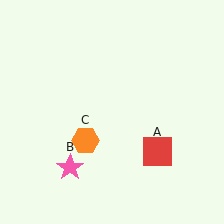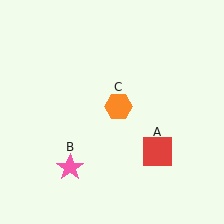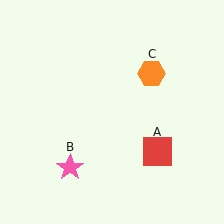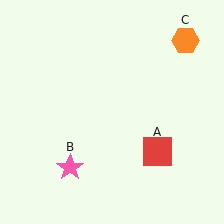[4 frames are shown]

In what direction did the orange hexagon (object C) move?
The orange hexagon (object C) moved up and to the right.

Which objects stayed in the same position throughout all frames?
Red square (object A) and pink star (object B) remained stationary.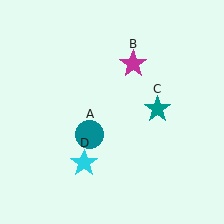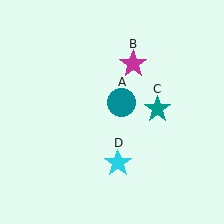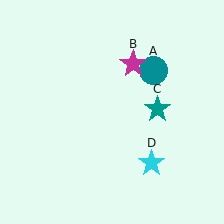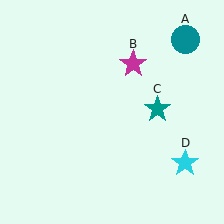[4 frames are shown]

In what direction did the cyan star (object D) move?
The cyan star (object D) moved right.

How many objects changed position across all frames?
2 objects changed position: teal circle (object A), cyan star (object D).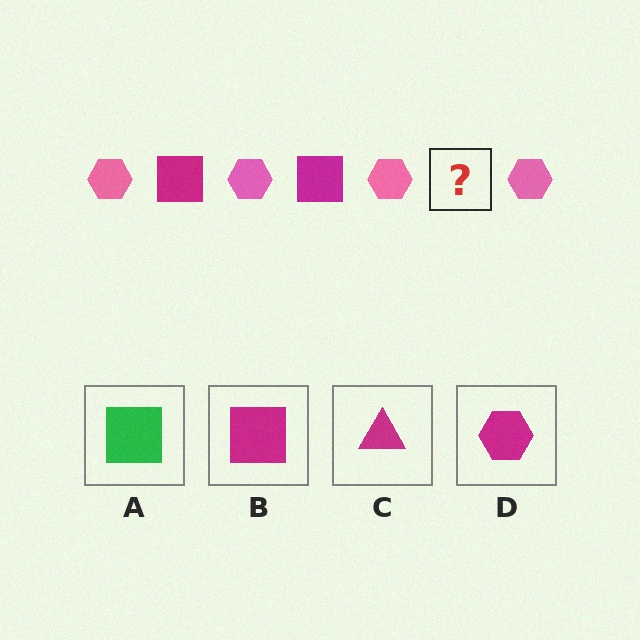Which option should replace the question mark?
Option B.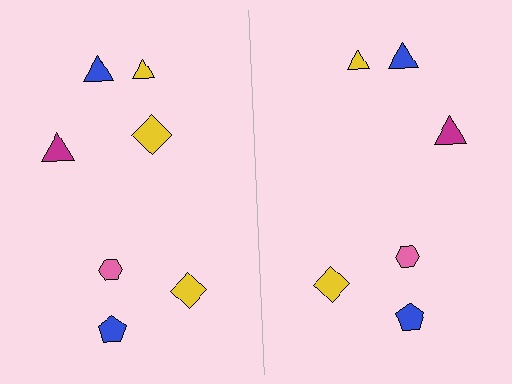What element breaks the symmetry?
A yellow diamond is missing from the right side.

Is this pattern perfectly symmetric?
No, the pattern is not perfectly symmetric. A yellow diamond is missing from the right side.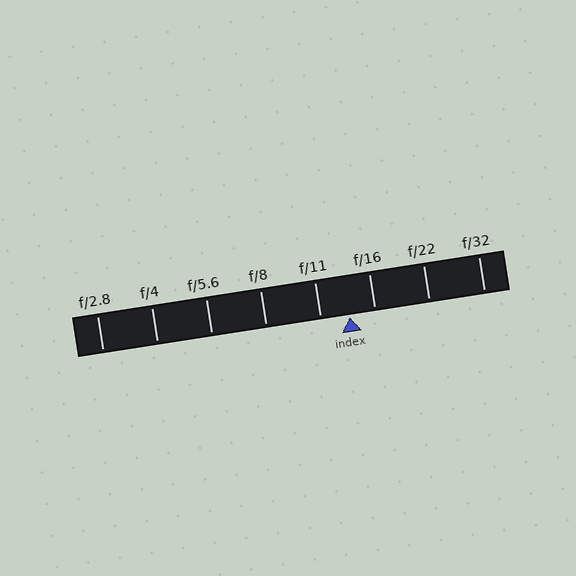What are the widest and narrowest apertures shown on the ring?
The widest aperture shown is f/2.8 and the narrowest is f/32.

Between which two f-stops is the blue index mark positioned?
The index mark is between f/11 and f/16.